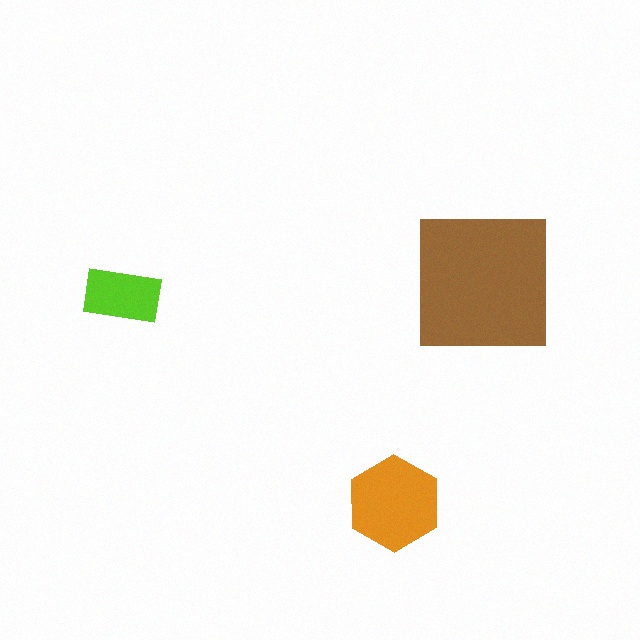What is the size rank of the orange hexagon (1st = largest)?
2nd.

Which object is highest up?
The brown square is topmost.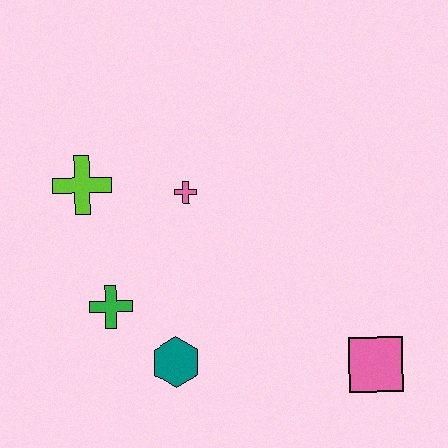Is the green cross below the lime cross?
Yes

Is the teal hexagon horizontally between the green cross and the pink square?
Yes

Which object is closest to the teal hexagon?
The green cross is closest to the teal hexagon.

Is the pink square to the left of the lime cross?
No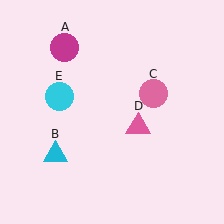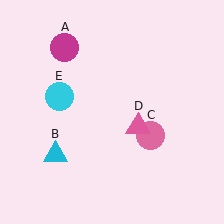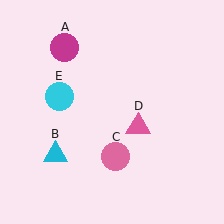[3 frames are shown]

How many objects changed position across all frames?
1 object changed position: pink circle (object C).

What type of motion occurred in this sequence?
The pink circle (object C) rotated clockwise around the center of the scene.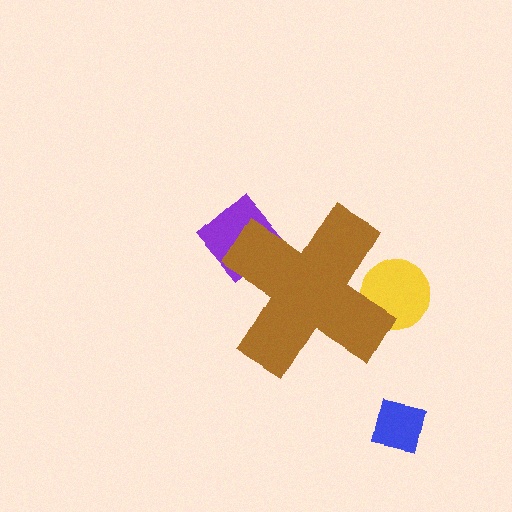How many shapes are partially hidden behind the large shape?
2 shapes are partially hidden.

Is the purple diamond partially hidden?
Yes, the purple diamond is partially hidden behind the brown cross.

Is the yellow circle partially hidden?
Yes, the yellow circle is partially hidden behind the brown cross.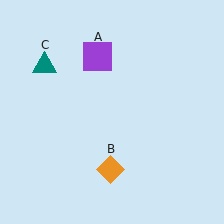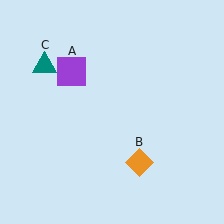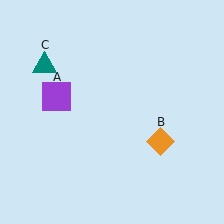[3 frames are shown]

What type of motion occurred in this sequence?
The purple square (object A), orange diamond (object B) rotated counterclockwise around the center of the scene.